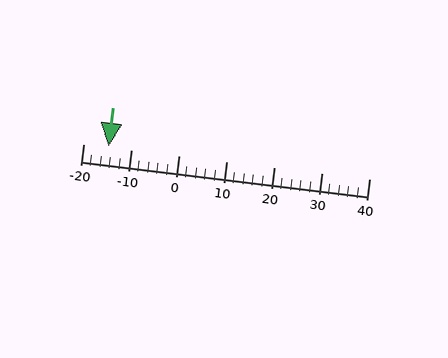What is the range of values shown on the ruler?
The ruler shows values from -20 to 40.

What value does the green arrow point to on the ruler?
The green arrow points to approximately -15.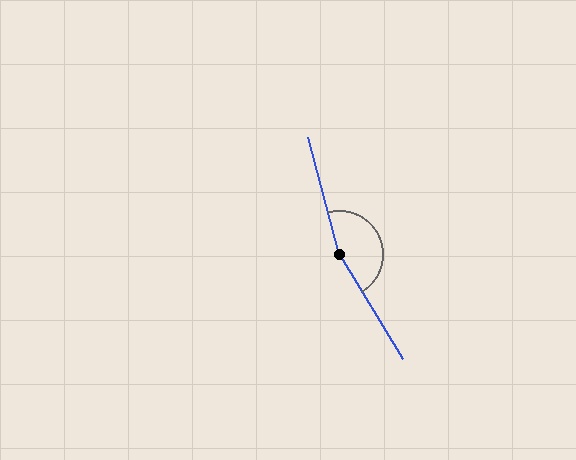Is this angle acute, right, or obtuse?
It is obtuse.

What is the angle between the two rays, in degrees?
Approximately 164 degrees.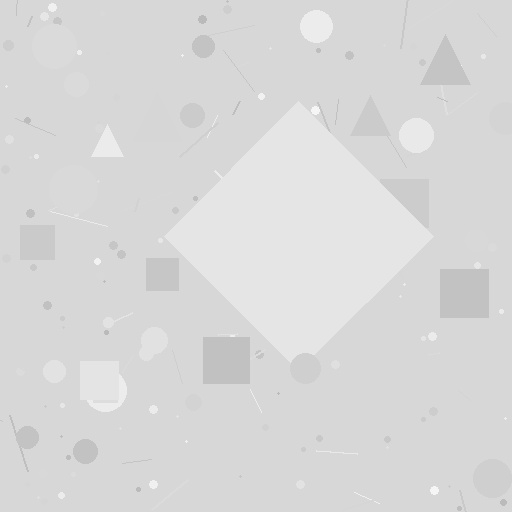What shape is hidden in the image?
A diamond is hidden in the image.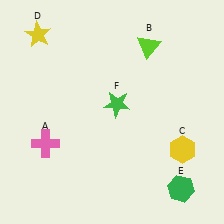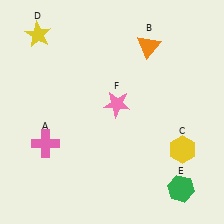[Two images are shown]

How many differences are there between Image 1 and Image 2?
There are 2 differences between the two images.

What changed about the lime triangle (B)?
In Image 1, B is lime. In Image 2, it changed to orange.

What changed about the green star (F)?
In Image 1, F is green. In Image 2, it changed to pink.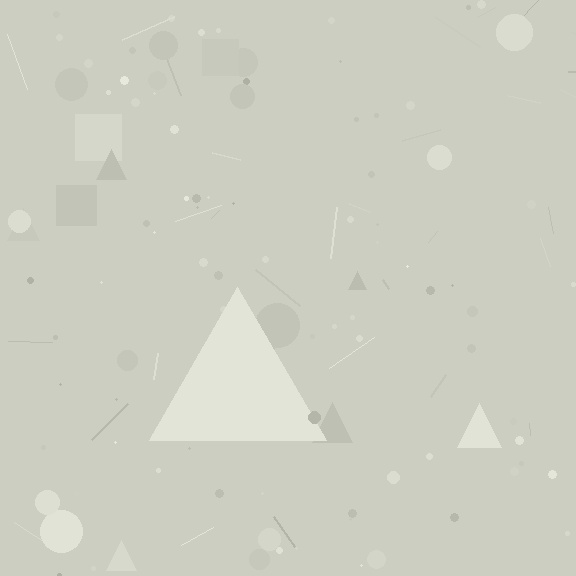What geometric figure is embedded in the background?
A triangle is embedded in the background.